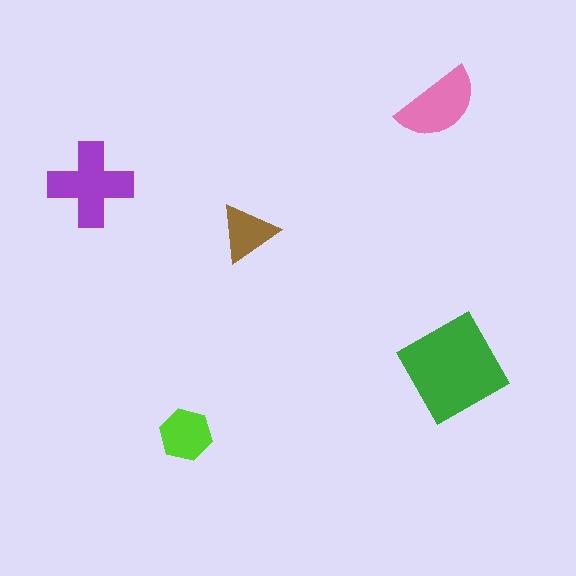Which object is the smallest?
The brown triangle.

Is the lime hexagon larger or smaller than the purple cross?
Smaller.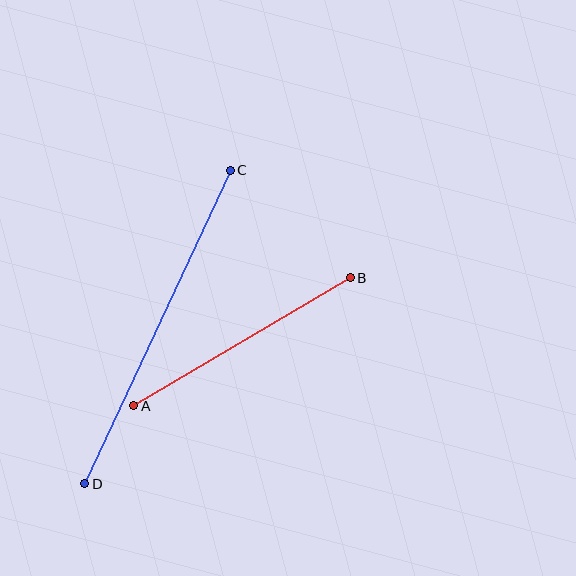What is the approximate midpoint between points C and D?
The midpoint is at approximately (158, 327) pixels.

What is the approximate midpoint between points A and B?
The midpoint is at approximately (242, 342) pixels.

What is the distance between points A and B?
The distance is approximately 252 pixels.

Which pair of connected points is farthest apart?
Points C and D are farthest apart.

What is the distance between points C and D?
The distance is approximately 346 pixels.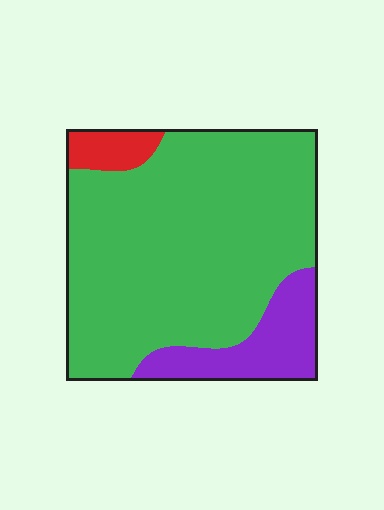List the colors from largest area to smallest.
From largest to smallest: green, purple, red.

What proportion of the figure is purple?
Purple takes up about one sixth (1/6) of the figure.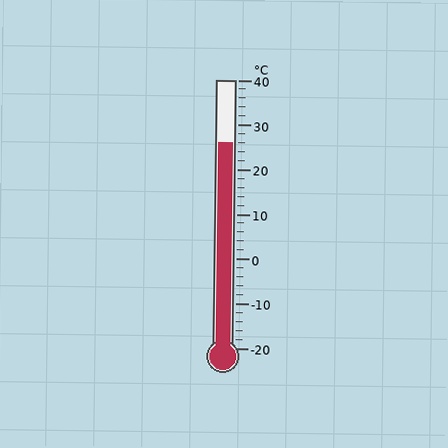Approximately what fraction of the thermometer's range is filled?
The thermometer is filled to approximately 75% of its range.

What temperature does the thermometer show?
The thermometer shows approximately 26°C.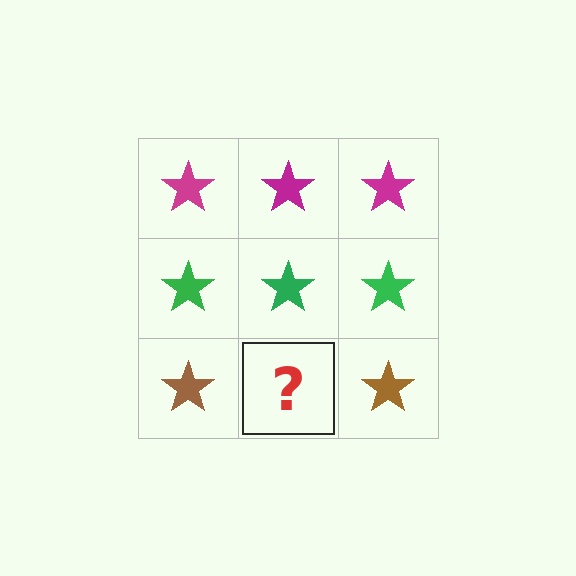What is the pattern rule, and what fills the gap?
The rule is that each row has a consistent color. The gap should be filled with a brown star.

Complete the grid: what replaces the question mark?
The question mark should be replaced with a brown star.